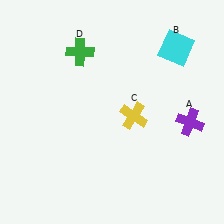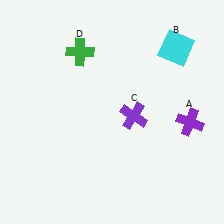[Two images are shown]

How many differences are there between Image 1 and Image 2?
There is 1 difference between the two images.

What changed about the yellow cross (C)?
In Image 1, C is yellow. In Image 2, it changed to purple.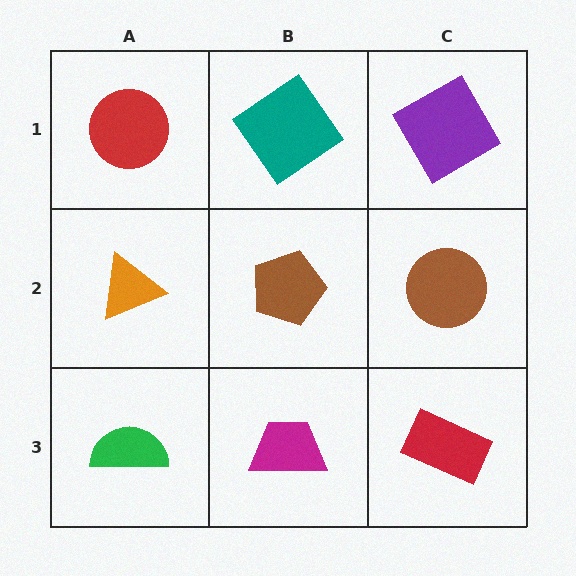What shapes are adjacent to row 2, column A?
A red circle (row 1, column A), a green semicircle (row 3, column A), a brown pentagon (row 2, column B).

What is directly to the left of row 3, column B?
A green semicircle.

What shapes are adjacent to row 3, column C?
A brown circle (row 2, column C), a magenta trapezoid (row 3, column B).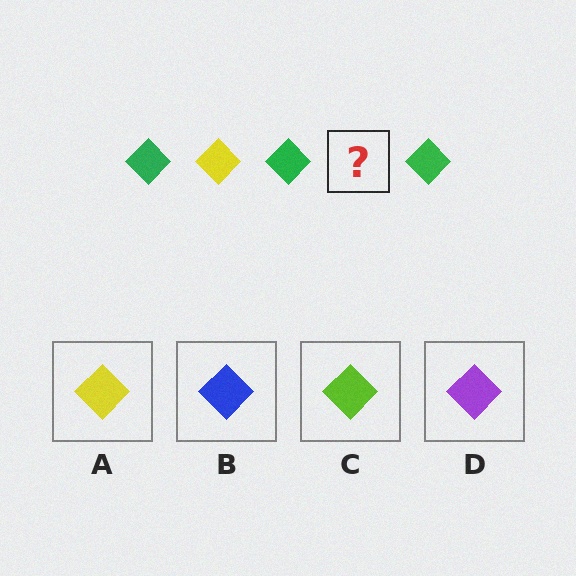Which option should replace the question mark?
Option A.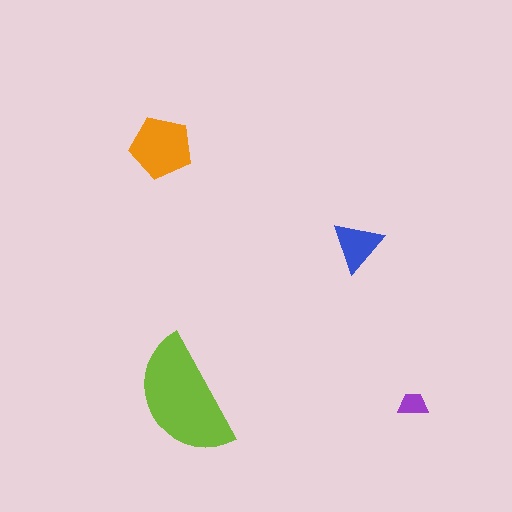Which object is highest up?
The orange pentagon is topmost.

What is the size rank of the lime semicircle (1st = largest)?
1st.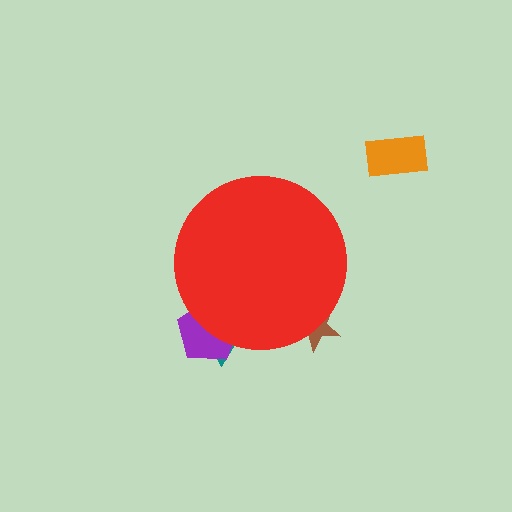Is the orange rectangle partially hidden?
No, the orange rectangle is fully visible.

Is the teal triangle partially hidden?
Yes, the teal triangle is partially hidden behind the red circle.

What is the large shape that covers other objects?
A red circle.